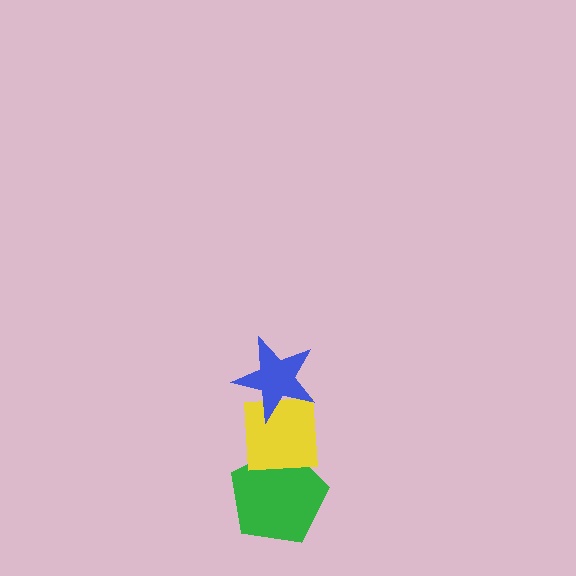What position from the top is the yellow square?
The yellow square is 2nd from the top.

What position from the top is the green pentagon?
The green pentagon is 3rd from the top.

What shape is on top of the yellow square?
The blue star is on top of the yellow square.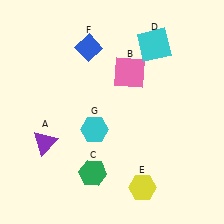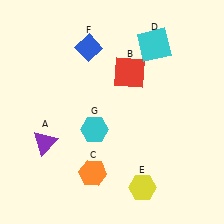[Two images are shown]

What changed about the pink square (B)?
In Image 1, B is pink. In Image 2, it changed to red.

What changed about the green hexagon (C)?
In Image 1, C is green. In Image 2, it changed to orange.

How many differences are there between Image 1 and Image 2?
There are 2 differences between the two images.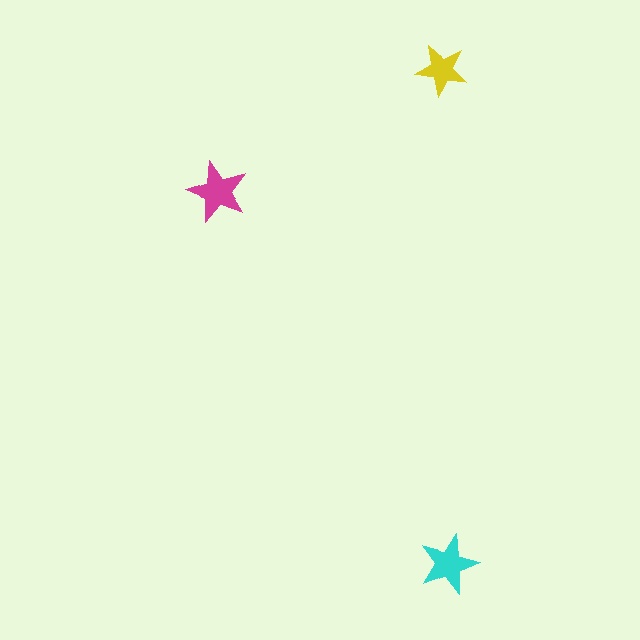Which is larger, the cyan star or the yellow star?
The cyan one.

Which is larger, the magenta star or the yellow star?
The magenta one.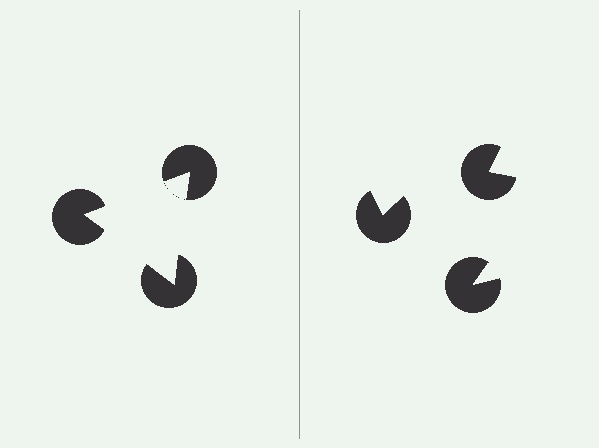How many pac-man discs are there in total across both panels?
6 — 3 on each side.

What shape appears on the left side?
An illusory triangle.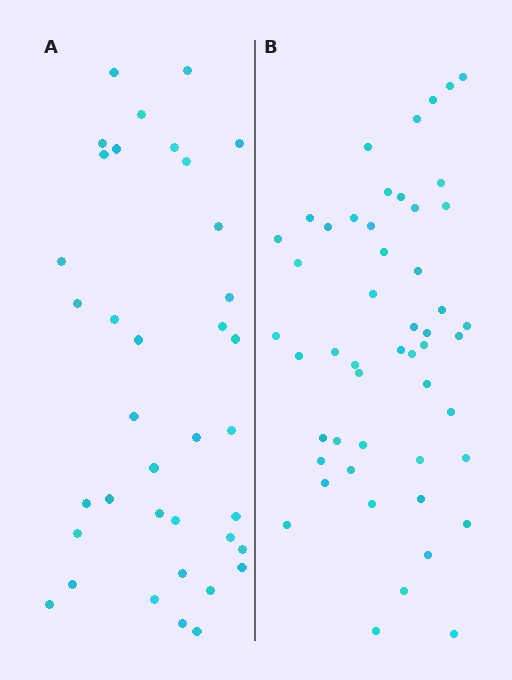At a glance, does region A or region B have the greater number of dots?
Region B (the right region) has more dots.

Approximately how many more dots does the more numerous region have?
Region B has approximately 15 more dots than region A.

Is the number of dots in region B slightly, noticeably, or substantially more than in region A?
Region B has noticeably more, but not dramatically so. The ratio is roughly 1.4 to 1.